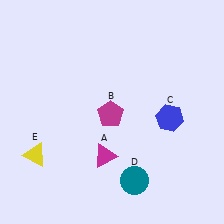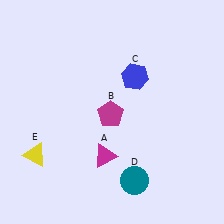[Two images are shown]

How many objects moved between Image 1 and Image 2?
1 object moved between the two images.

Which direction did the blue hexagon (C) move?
The blue hexagon (C) moved up.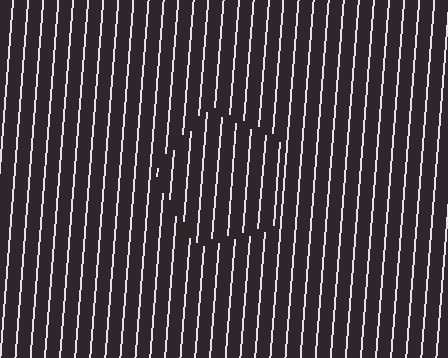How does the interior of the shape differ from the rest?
The interior of the shape contains the same grating, shifted by half a period — the contour is defined by the phase discontinuity where line-ends from the inner and outer gratings abut.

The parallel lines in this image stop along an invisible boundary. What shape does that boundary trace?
An illusory pentagon. The interior of the shape contains the same grating, shifted by half a period — the contour is defined by the phase discontinuity where line-ends from the inner and outer gratings abut.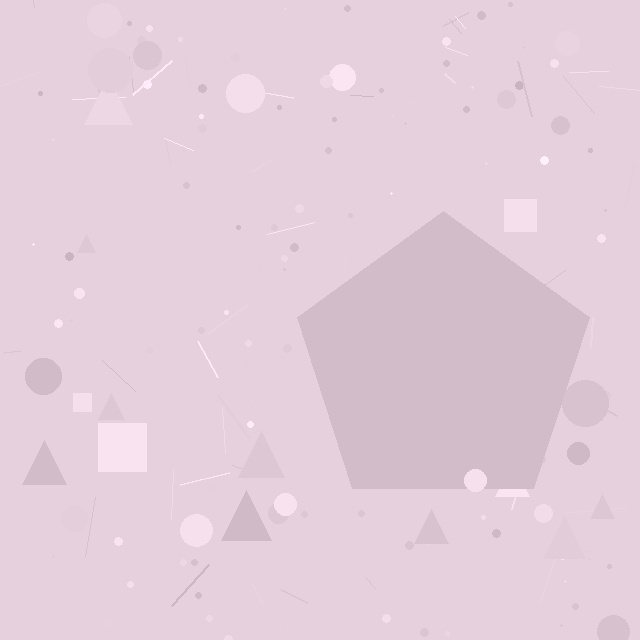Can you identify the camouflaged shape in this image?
The camouflaged shape is a pentagon.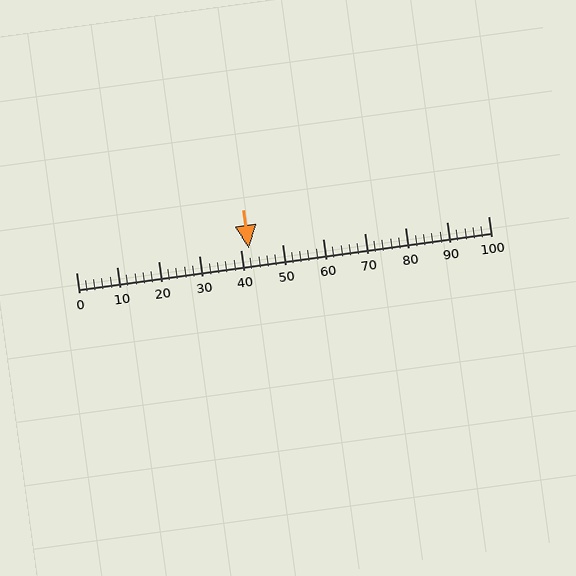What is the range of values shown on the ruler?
The ruler shows values from 0 to 100.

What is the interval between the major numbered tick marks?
The major tick marks are spaced 10 units apart.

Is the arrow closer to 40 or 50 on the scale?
The arrow is closer to 40.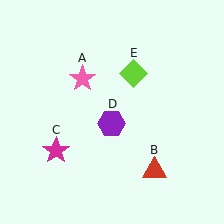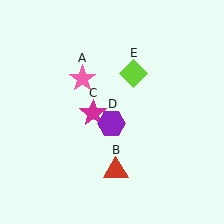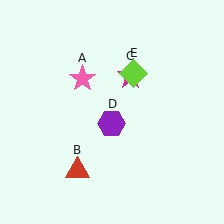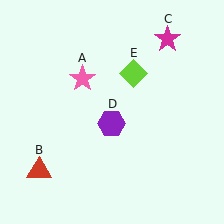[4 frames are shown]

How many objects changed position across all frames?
2 objects changed position: red triangle (object B), magenta star (object C).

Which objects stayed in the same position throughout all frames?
Pink star (object A) and purple hexagon (object D) and lime diamond (object E) remained stationary.